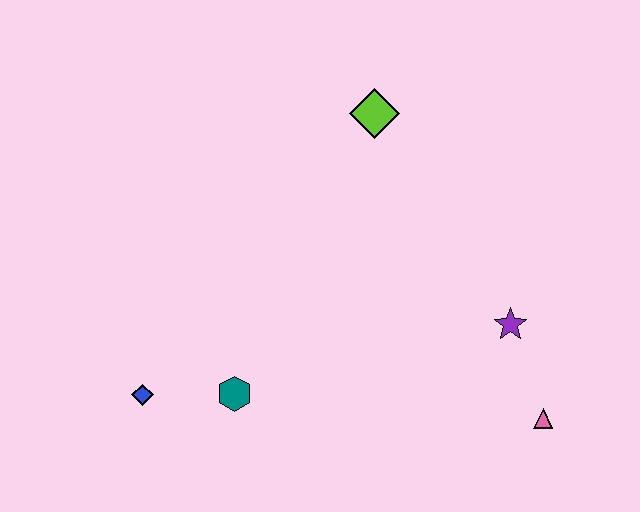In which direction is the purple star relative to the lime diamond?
The purple star is below the lime diamond.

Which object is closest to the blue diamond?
The teal hexagon is closest to the blue diamond.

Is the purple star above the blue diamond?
Yes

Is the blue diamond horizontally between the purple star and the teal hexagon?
No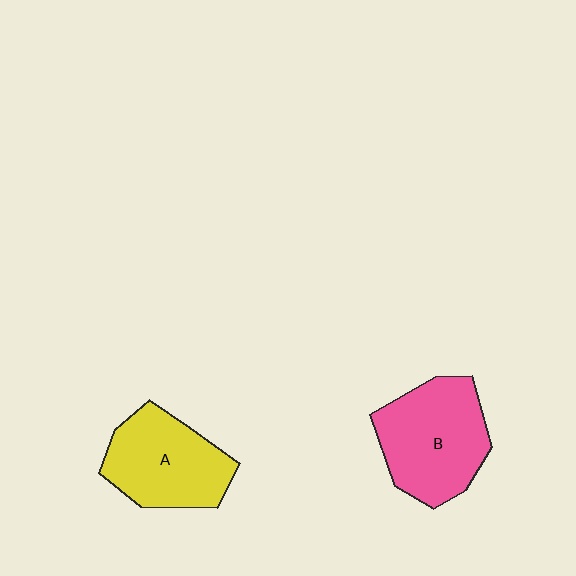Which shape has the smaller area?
Shape A (yellow).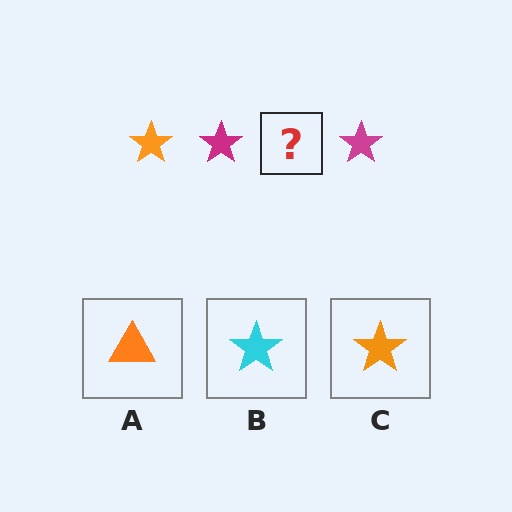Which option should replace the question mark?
Option C.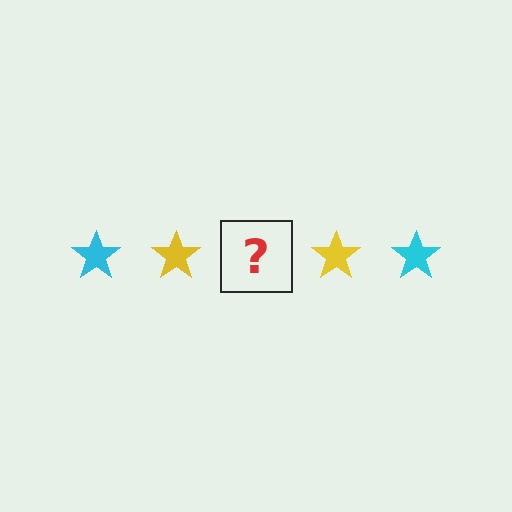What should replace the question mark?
The question mark should be replaced with a cyan star.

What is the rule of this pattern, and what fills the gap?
The rule is that the pattern cycles through cyan, yellow stars. The gap should be filled with a cyan star.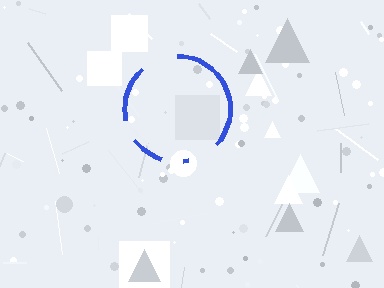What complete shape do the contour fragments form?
The contour fragments form a circle.